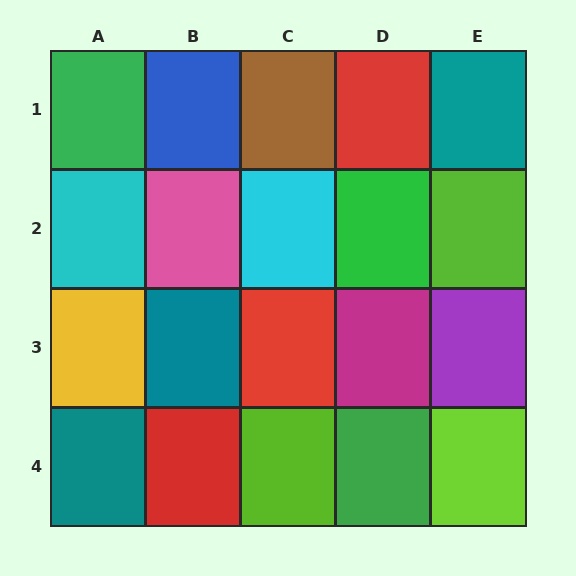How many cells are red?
3 cells are red.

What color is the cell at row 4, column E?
Lime.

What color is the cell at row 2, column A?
Cyan.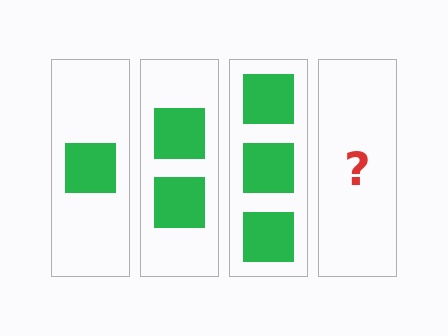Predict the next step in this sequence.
The next step is 4 squares.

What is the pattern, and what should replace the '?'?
The pattern is that each step adds one more square. The '?' should be 4 squares.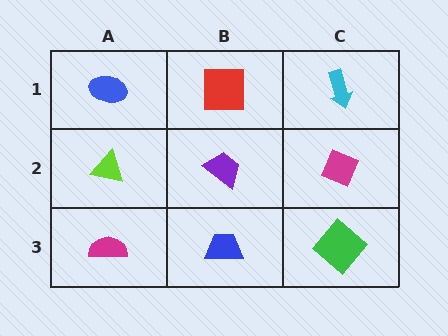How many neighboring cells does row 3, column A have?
2.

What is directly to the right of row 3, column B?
A green diamond.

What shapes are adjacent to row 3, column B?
A purple trapezoid (row 2, column B), a magenta semicircle (row 3, column A), a green diamond (row 3, column C).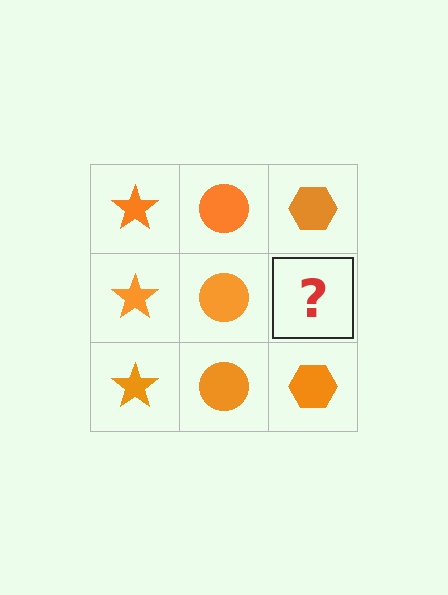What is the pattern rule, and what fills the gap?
The rule is that each column has a consistent shape. The gap should be filled with an orange hexagon.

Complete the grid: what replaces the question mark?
The question mark should be replaced with an orange hexagon.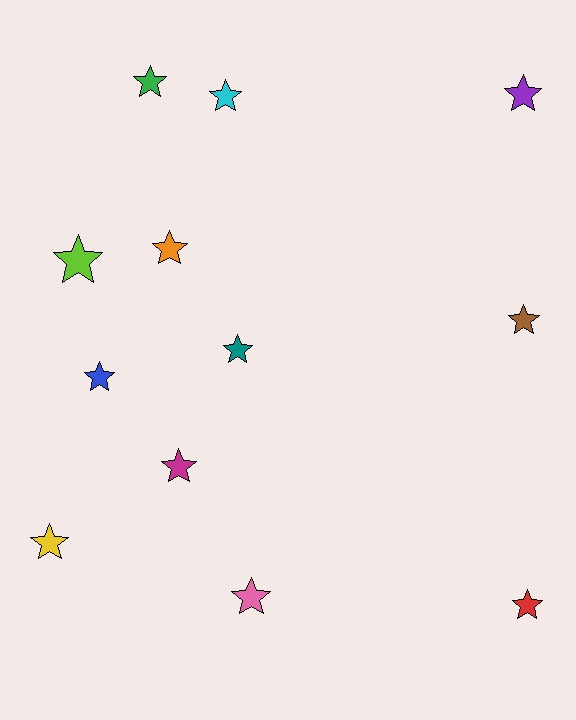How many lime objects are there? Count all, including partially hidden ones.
There is 1 lime object.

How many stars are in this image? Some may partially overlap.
There are 12 stars.